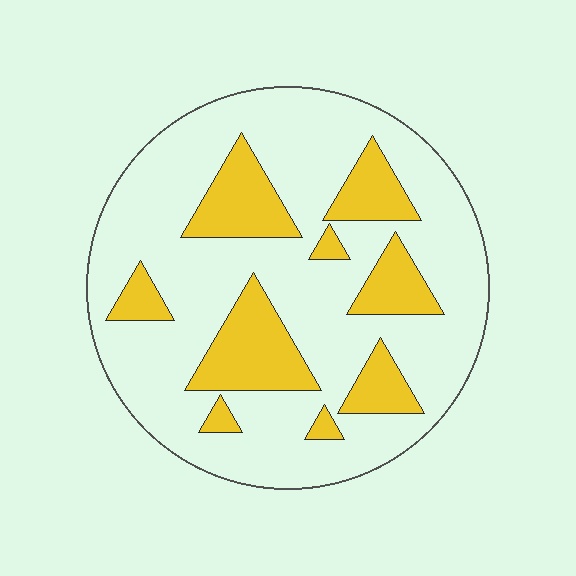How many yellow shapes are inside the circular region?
9.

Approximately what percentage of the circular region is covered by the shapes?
Approximately 25%.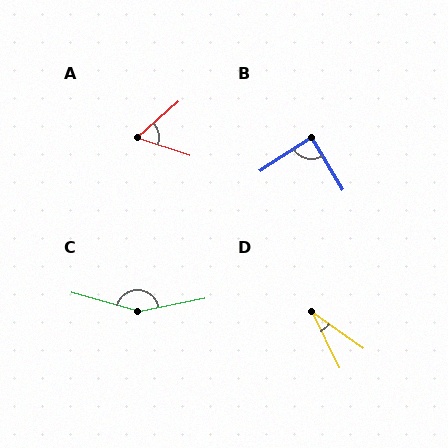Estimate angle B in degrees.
Approximately 88 degrees.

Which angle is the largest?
C, at approximately 153 degrees.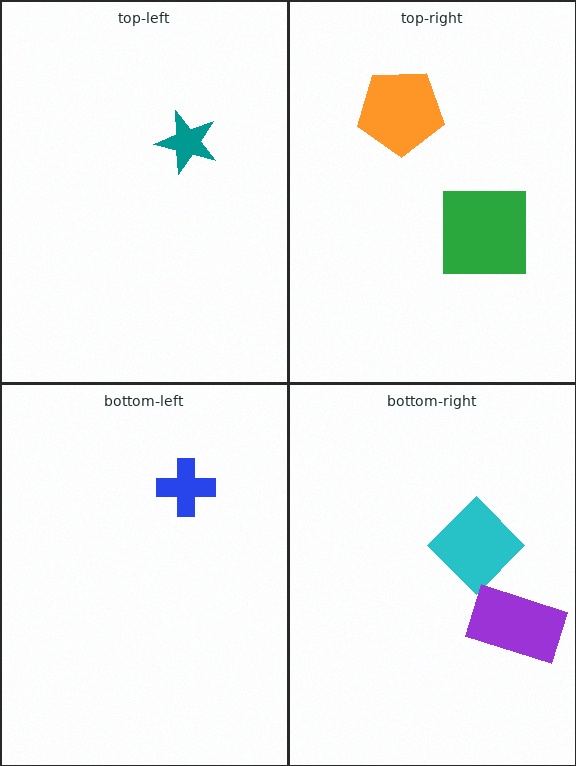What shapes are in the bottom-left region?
The blue cross.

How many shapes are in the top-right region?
2.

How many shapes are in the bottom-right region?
2.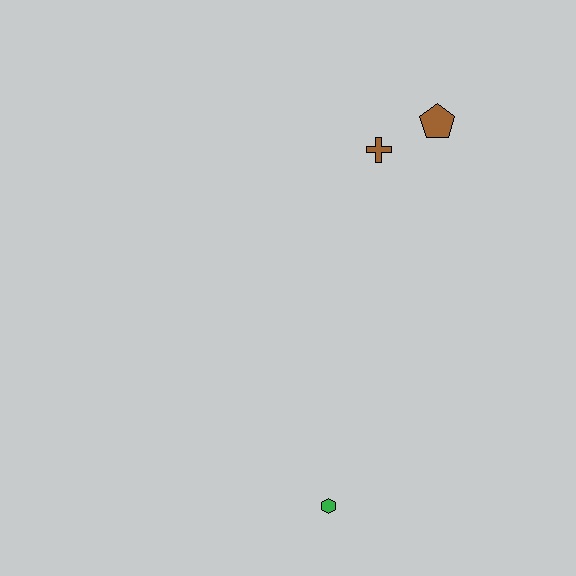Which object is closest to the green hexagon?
The brown cross is closest to the green hexagon.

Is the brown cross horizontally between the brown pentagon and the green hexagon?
Yes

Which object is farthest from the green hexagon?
The brown pentagon is farthest from the green hexagon.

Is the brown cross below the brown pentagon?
Yes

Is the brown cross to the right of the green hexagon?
Yes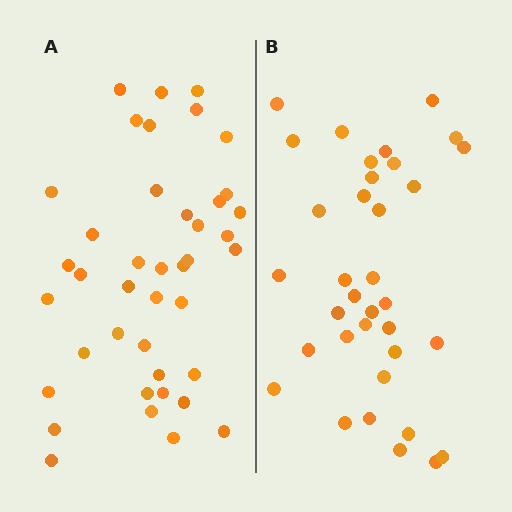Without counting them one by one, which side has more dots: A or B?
Region A (the left region) has more dots.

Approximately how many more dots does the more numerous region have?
Region A has about 6 more dots than region B.